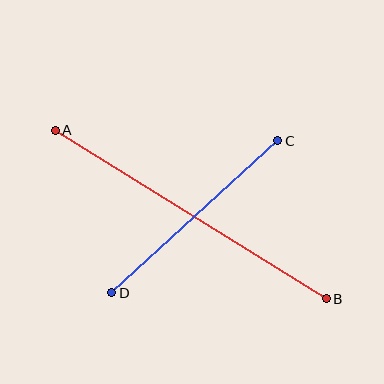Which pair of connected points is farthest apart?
Points A and B are farthest apart.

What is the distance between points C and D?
The distance is approximately 225 pixels.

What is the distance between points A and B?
The distance is approximately 319 pixels.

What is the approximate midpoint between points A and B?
The midpoint is at approximately (191, 214) pixels.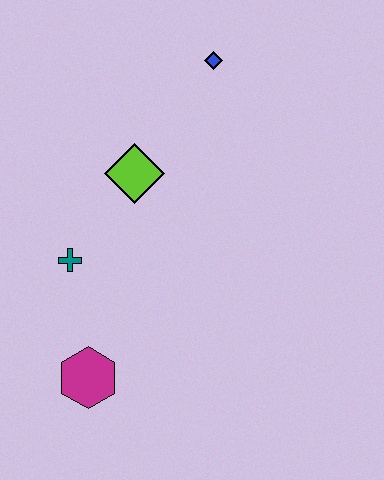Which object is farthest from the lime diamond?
The magenta hexagon is farthest from the lime diamond.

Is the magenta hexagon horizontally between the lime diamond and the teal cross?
Yes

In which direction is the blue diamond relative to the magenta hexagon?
The blue diamond is above the magenta hexagon.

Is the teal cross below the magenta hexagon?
No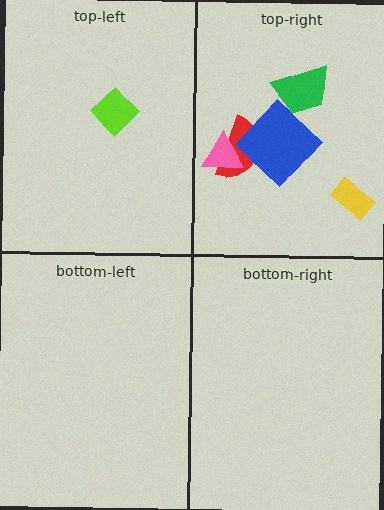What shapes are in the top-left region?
The lime diamond.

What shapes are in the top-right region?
The red semicircle, the yellow rectangle, the pink triangle, the green trapezoid, the blue diamond.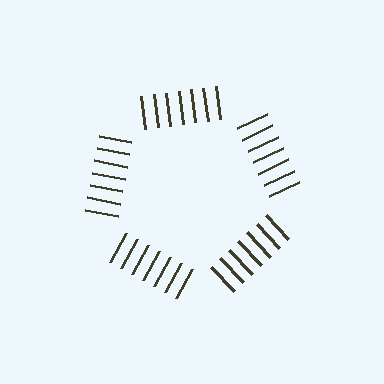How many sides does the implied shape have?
5 sides — the line-ends trace a pentagon.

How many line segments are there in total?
35 — 7 along each of the 5 edges.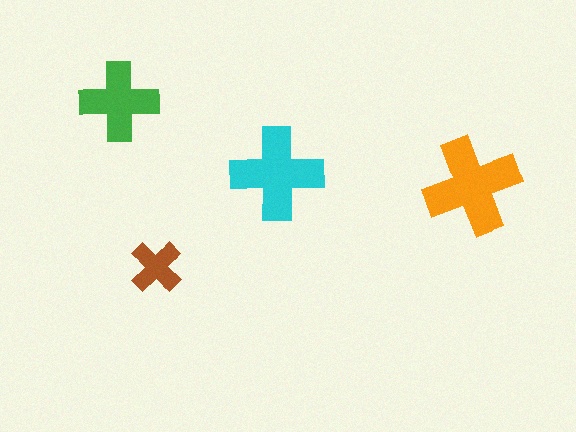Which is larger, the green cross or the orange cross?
The orange one.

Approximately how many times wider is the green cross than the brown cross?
About 1.5 times wider.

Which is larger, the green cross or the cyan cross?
The cyan one.